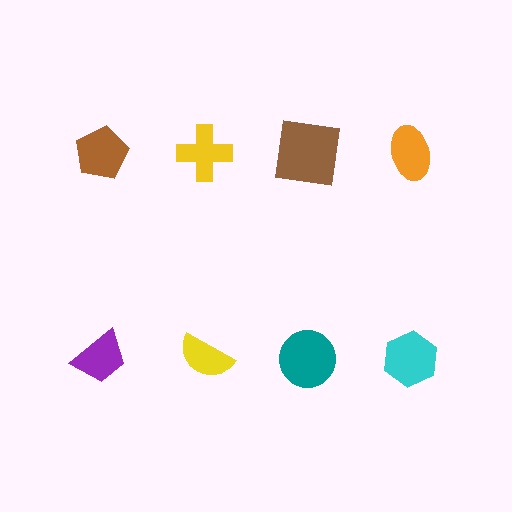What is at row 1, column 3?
A brown square.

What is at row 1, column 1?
A brown pentagon.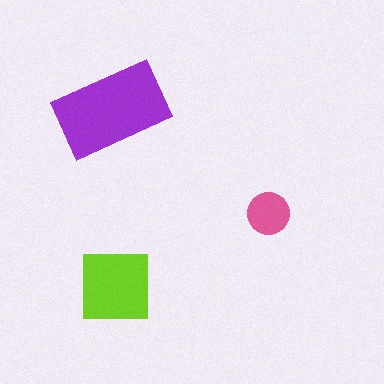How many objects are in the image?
There are 3 objects in the image.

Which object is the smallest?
The pink circle.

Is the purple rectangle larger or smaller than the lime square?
Larger.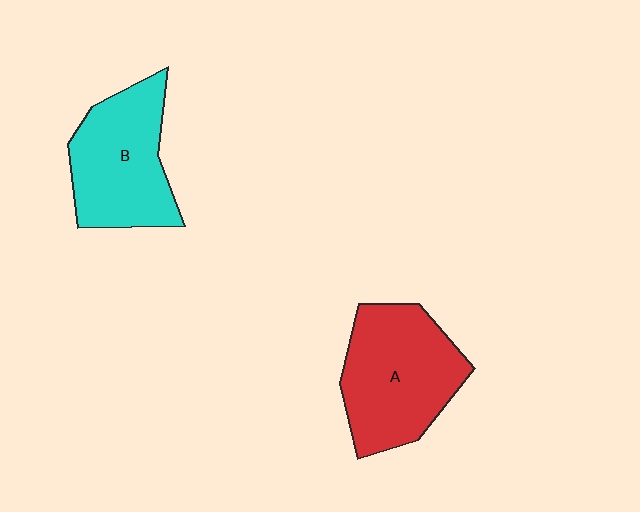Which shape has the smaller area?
Shape B (cyan).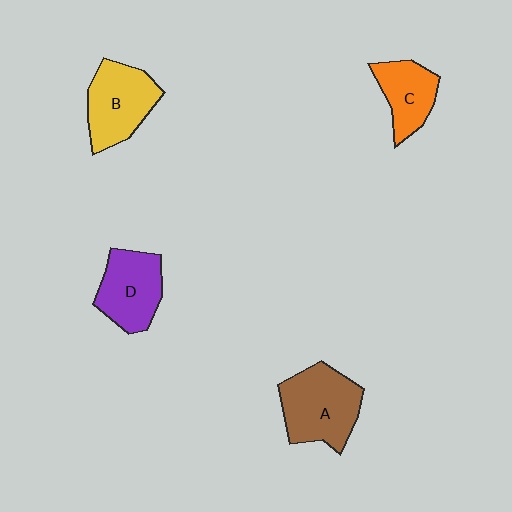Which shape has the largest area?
Shape A (brown).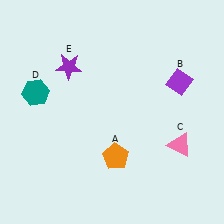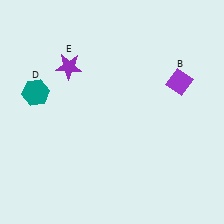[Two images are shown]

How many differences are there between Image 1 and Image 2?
There are 2 differences between the two images.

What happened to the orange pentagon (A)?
The orange pentagon (A) was removed in Image 2. It was in the bottom-right area of Image 1.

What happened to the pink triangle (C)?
The pink triangle (C) was removed in Image 2. It was in the bottom-right area of Image 1.